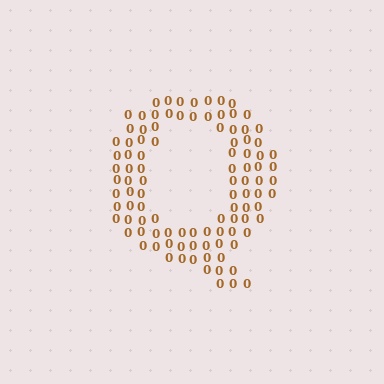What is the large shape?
The large shape is the letter Q.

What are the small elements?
The small elements are digit 0's.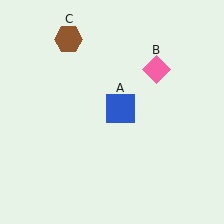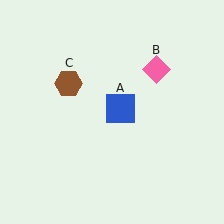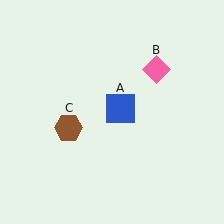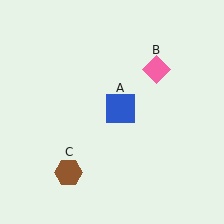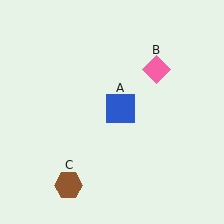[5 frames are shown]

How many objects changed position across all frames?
1 object changed position: brown hexagon (object C).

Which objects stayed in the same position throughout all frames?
Blue square (object A) and pink diamond (object B) remained stationary.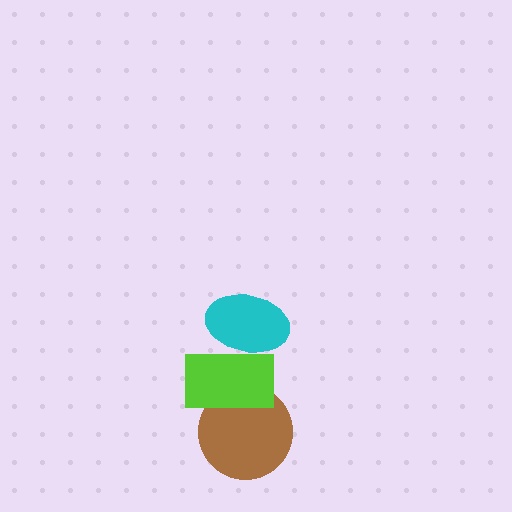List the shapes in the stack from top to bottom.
From top to bottom: the cyan ellipse, the lime rectangle, the brown circle.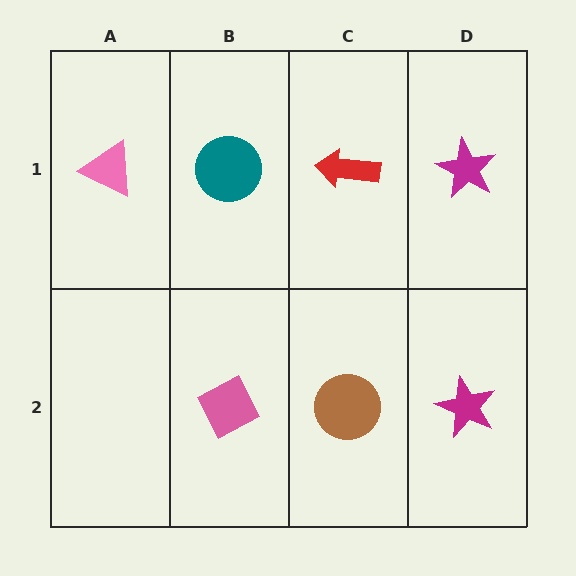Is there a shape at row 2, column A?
No, that cell is empty.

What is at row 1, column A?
A pink triangle.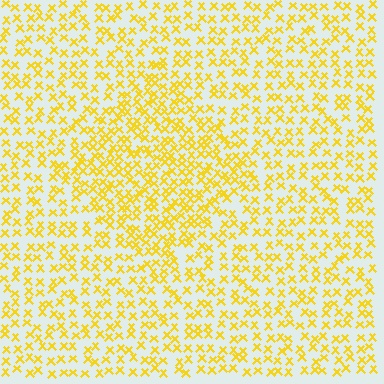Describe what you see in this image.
The image contains small yellow elements arranged at two different densities. A diamond-shaped region is visible where the elements are more densely packed than the surrounding area.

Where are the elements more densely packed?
The elements are more densely packed inside the diamond boundary.